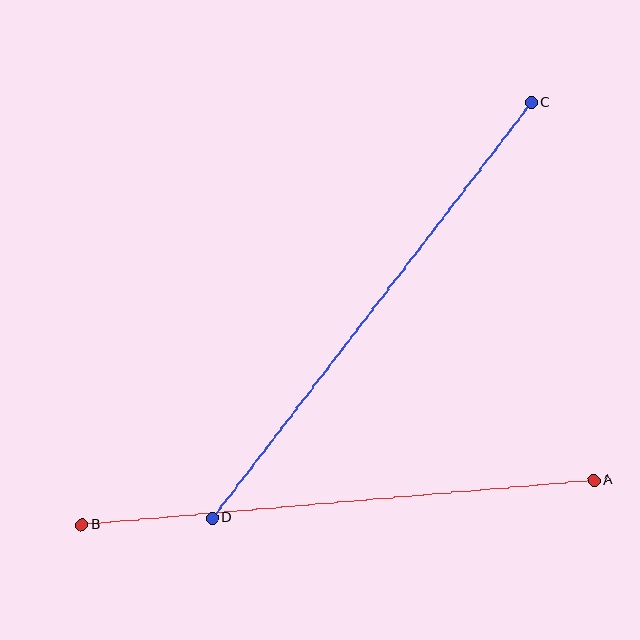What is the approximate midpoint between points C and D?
The midpoint is at approximately (372, 310) pixels.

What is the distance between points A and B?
The distance is approximately 514 pixels.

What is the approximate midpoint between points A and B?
The midpoint is at approximately (338, 502) pixels.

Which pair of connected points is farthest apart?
Points C and D are farthest apart.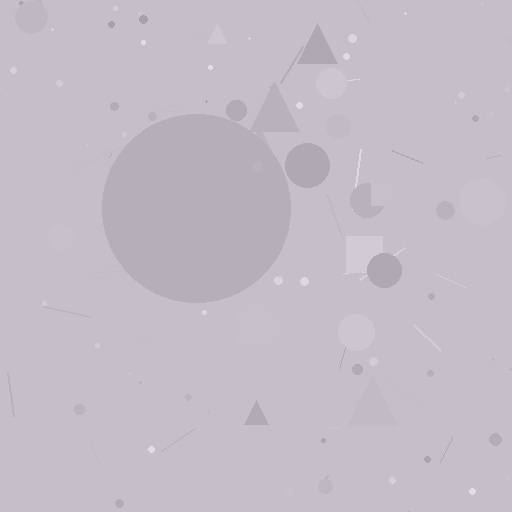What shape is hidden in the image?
A circle is hidden in the image.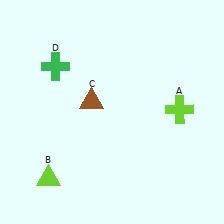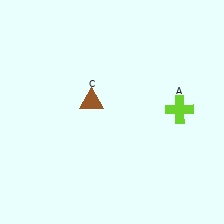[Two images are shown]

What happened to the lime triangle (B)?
The lime triangle (B) was removed in Image 2. It was in the bottom-left area of Image 1.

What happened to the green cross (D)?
The green cross (D) was removed in Image 2. It was in the top-left area of Image 1.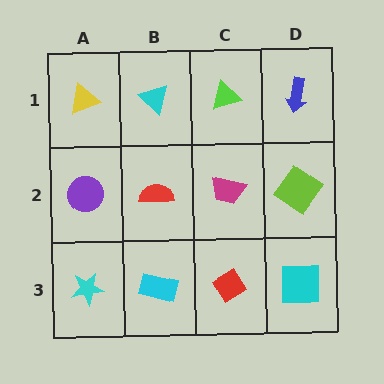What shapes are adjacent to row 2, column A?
A yellow triangle (row 1, column A), a cyan star (row 3, column A), a red semicircle (row 2, column B).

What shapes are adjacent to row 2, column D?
A blue arrow (row 1, column D), a cyan square (row 3, column D), a magenta trapezoid (row 2, column C).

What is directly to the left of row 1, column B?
A yellow triangle.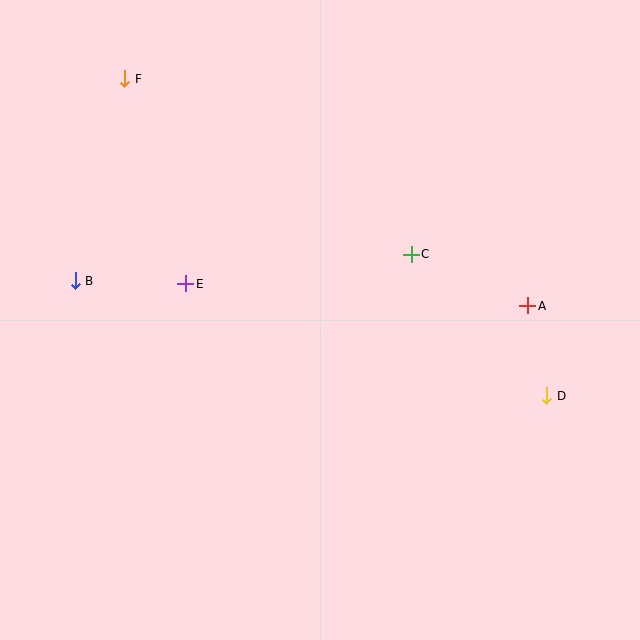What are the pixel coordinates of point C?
Point C is at (411, 254).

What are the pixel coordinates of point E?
Point E is at (186, 284).